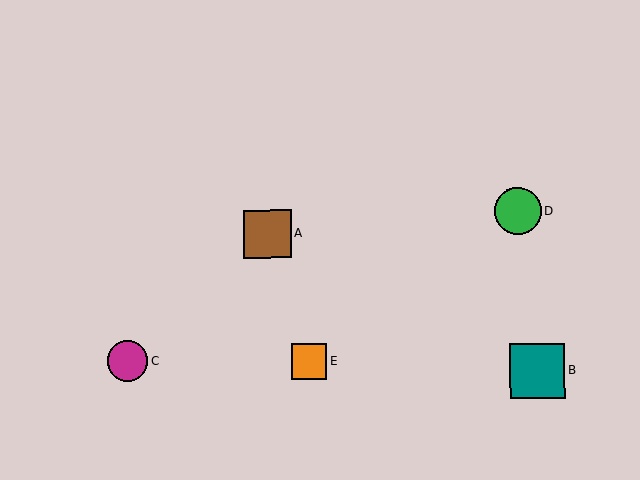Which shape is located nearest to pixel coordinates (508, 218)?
The green circle (labeled D) at (518, 211) is nearest to that location.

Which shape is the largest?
The teal square (labeled B) is the largest.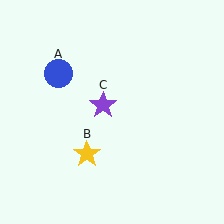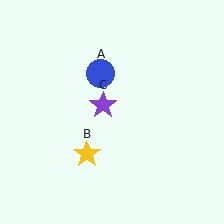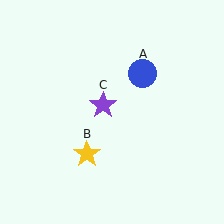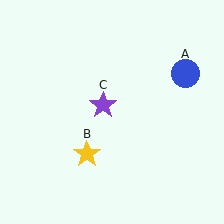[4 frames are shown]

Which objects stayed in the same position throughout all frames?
Yellow star (object B) and purple star (object C) remained stationary.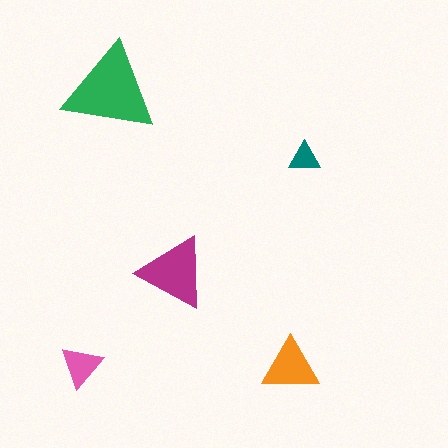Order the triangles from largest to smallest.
the green one, the magenta one, the orange one, the pink one, the teal one.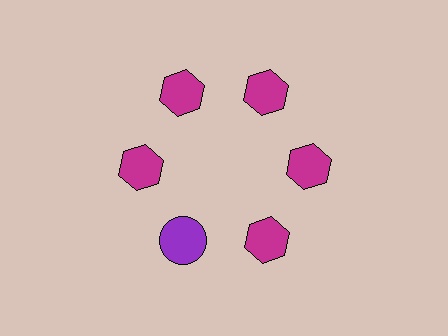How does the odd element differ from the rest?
It differs in both color (purple instead of magenta) and shape (circle instead of hexagon).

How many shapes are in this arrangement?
There are 6 shapes arranged in a ring pattern.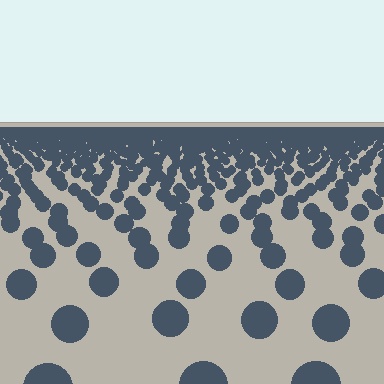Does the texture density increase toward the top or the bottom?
Density increases toward the top.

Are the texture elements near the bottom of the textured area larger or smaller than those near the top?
Larger. Near the bottom, elements are closer to the viewer and appear at a bigger on-screen size.